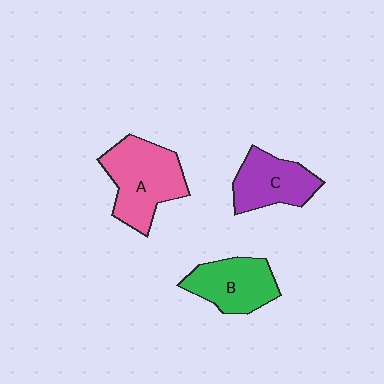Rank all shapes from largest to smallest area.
From largest to smallest: A (pink), B (green), C (purple).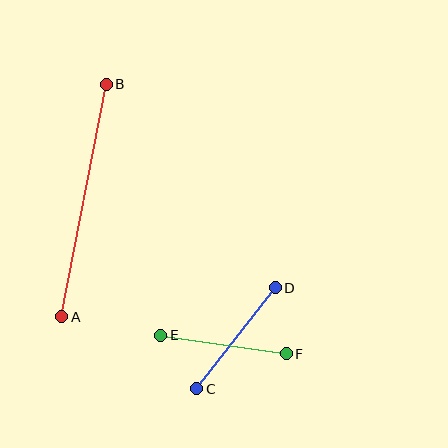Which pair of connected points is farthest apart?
Points A and B are farthest apart.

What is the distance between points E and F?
The distance is approximately 127 pixels.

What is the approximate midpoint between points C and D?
The midpoint is at approximately (236, 338) pixels.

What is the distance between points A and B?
The distance is approximately 236 pixels.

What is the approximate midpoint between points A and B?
The midpoint is at approximately (84, 201) pixels.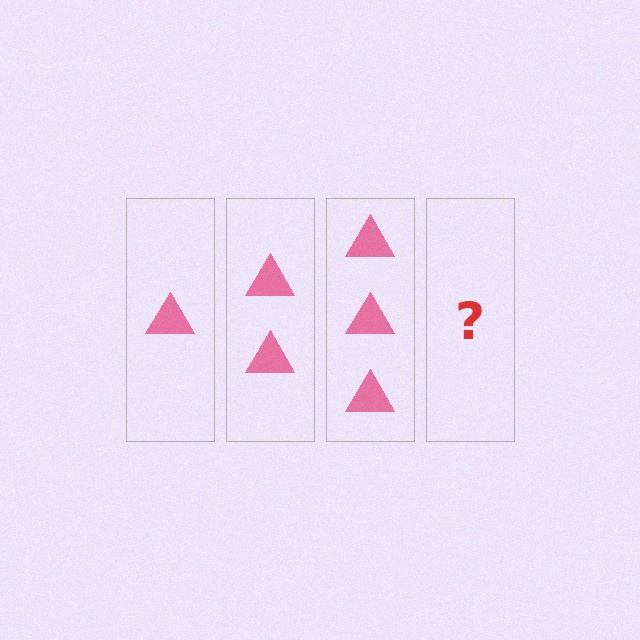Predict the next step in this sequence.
The next step is 4 triangles.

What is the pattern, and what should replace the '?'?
The pattern is that each step adds one more triangle. The '?' should be 4 triangles.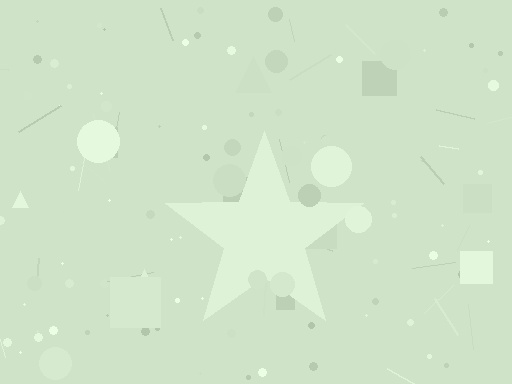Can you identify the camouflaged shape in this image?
The camouflaged shape is a star.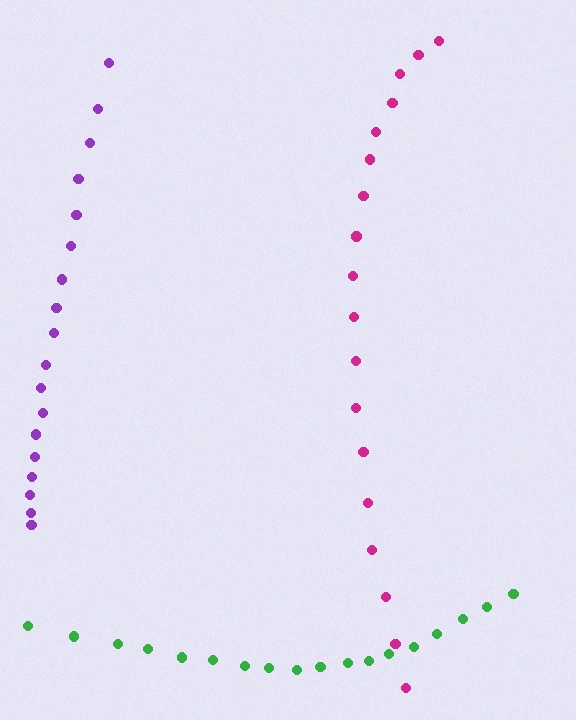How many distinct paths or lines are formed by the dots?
There are 3 distinct paths.